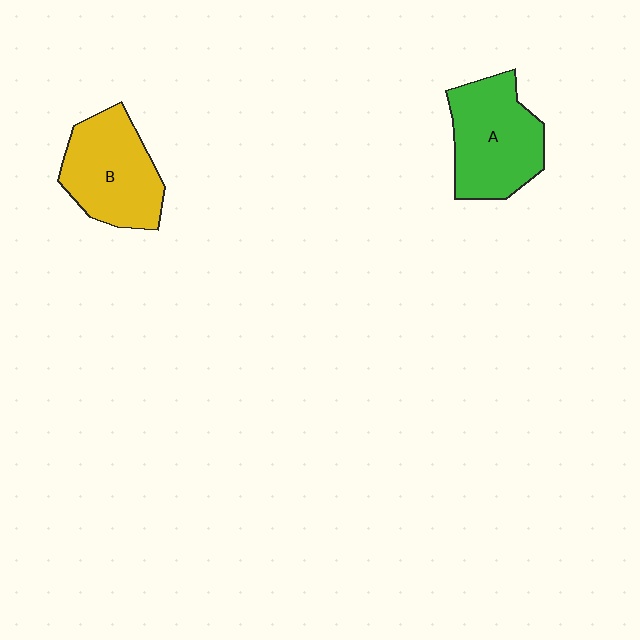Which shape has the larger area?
Shape A (green).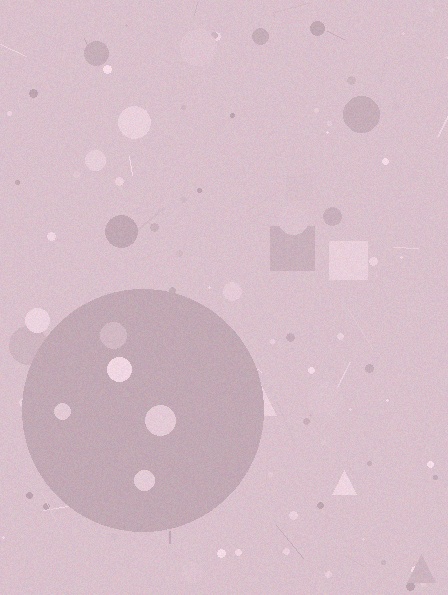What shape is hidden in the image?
A circle is hidden in the image.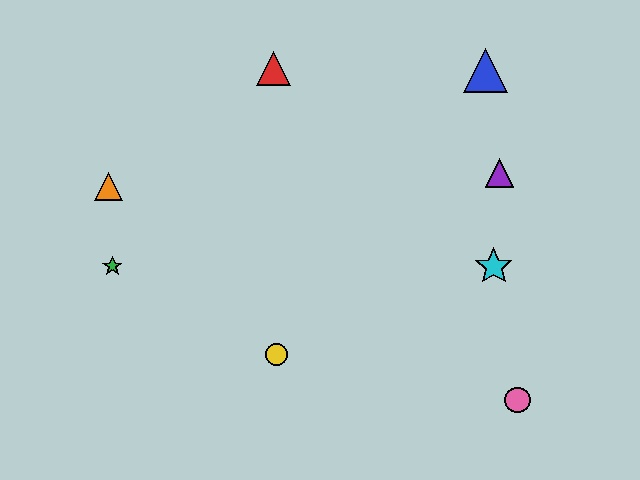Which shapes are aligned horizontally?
The green star, the cyan star are aligned horizontally.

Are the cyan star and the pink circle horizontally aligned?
No, the cyan star is at y≈266 and the pink circle is at y≈400.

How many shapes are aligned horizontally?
2 shapes (the green star, the cyan star) are aligned horizontally.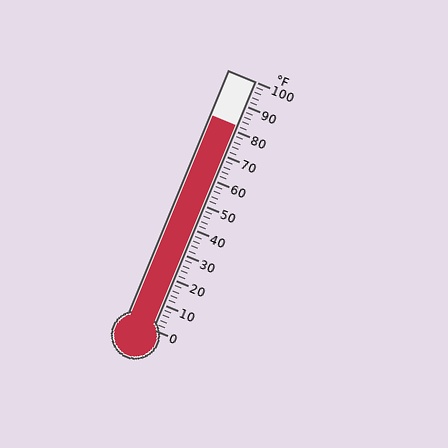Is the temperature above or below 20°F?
The temperature is above 20°F.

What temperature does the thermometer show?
The thermometer shows approximately 82°F.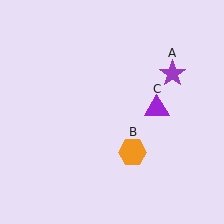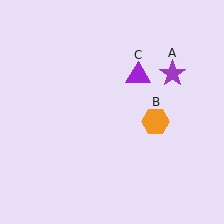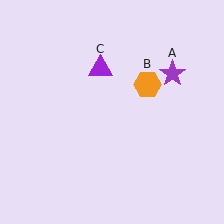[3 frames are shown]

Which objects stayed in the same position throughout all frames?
Purple star (object A) remained stationary.